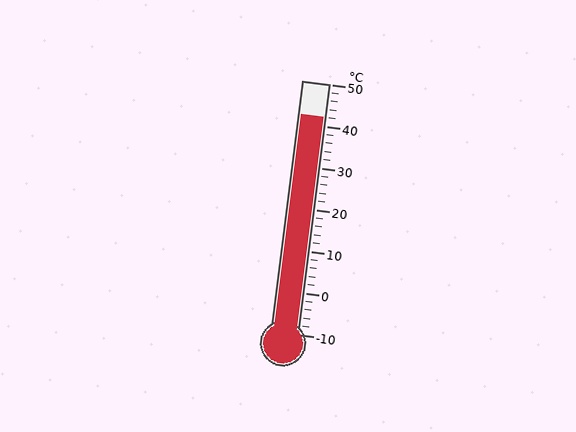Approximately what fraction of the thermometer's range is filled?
The thermometer is filled to approximately 85% of its range.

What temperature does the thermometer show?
The thermometer shows approximately 42°C.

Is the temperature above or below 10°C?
The temperature is above 10°C.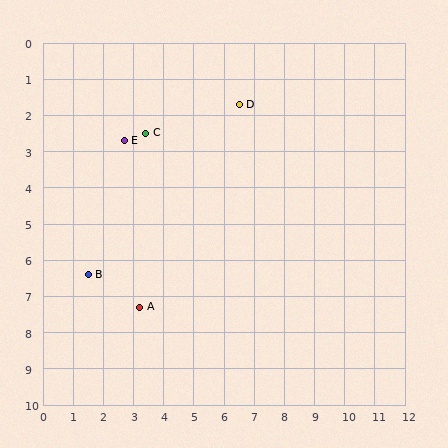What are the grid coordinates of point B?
Point B is at approximately (1.5, 6.4).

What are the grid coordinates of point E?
Point E is at approximately (2.7, 2.7).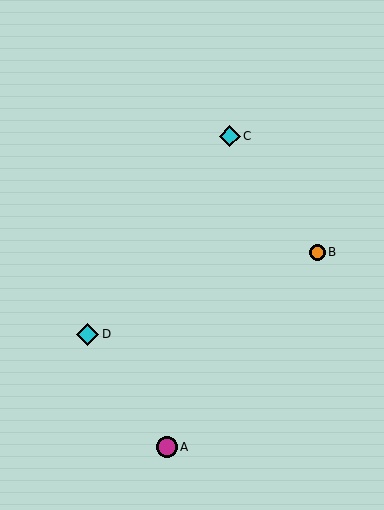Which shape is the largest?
The cyan diamond (labeled D) is the largest.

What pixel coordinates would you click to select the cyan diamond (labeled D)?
Click at (88, 334) to select the cyan diamond D.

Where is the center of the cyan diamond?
The center of the cyan diamond is at (230, 136).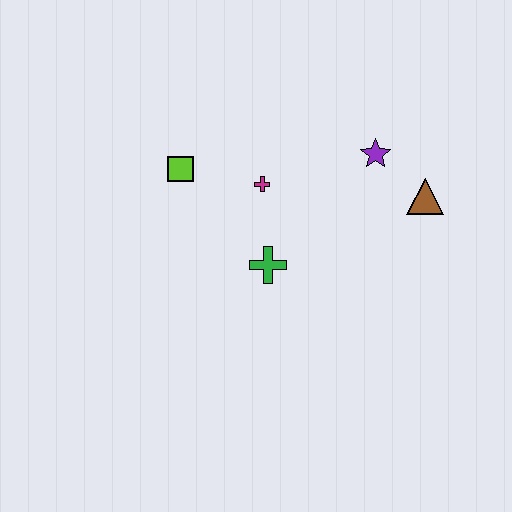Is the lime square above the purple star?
No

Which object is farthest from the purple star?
The lime square is farthest from the purple star.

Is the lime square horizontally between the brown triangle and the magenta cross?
No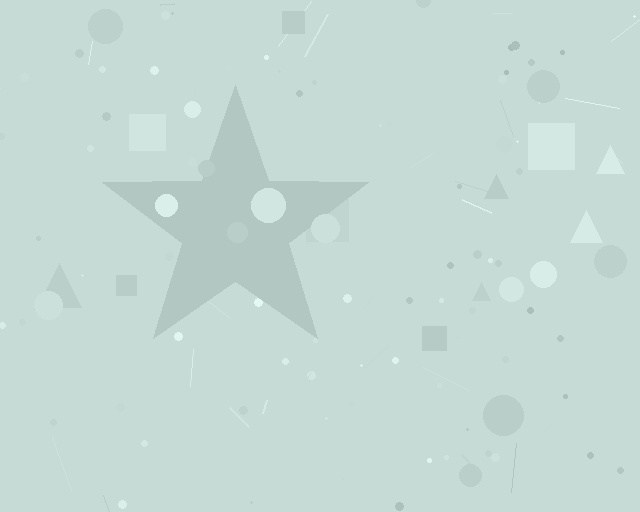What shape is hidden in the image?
A star is hidden in the image.